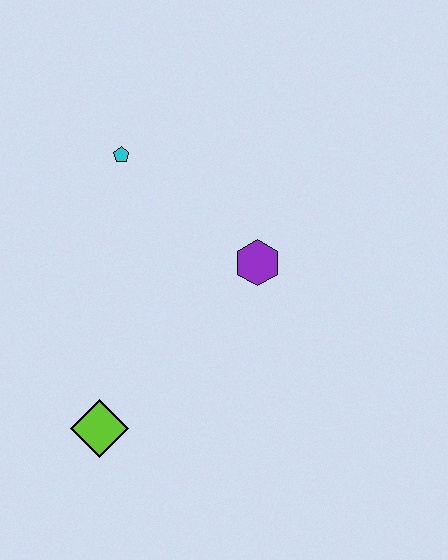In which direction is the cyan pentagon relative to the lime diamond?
The cyan pentagon is above the lime diamond.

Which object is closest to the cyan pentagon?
The purple hexagon is closest to the cyan pentagon.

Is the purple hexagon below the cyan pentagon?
Yes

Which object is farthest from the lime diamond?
The cyan pentagon is farthest from the lime diamond.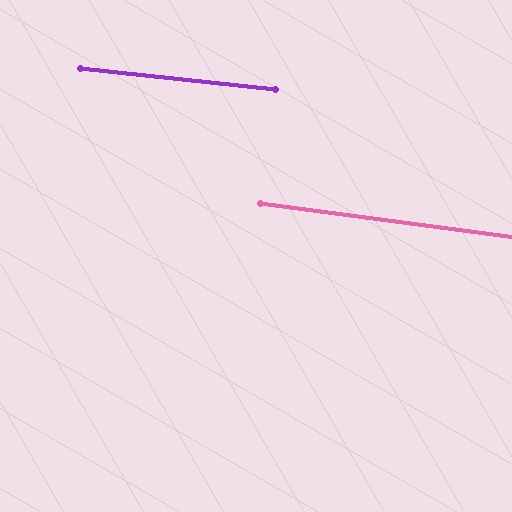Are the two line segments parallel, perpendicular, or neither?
Parallel — their directions differ by only 1.6°.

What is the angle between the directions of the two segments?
Approximately 2 degrees.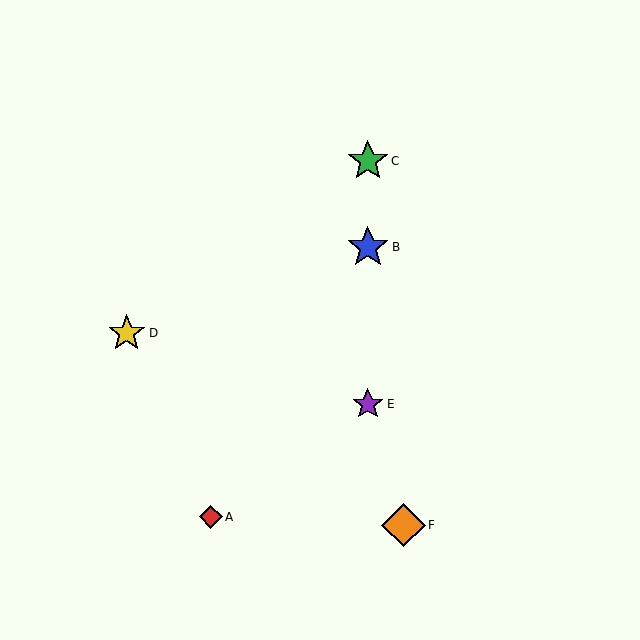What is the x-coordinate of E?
Object E is at x≈368.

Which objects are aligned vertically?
Objects B, C, E are aligned vertically.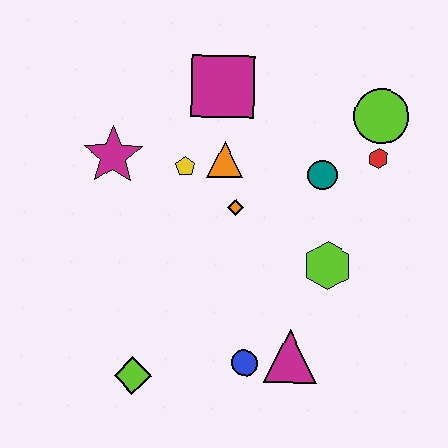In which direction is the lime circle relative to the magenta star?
The lime circle is to the right of the magenta star.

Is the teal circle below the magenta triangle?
No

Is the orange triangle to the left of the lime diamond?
No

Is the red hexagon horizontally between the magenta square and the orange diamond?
No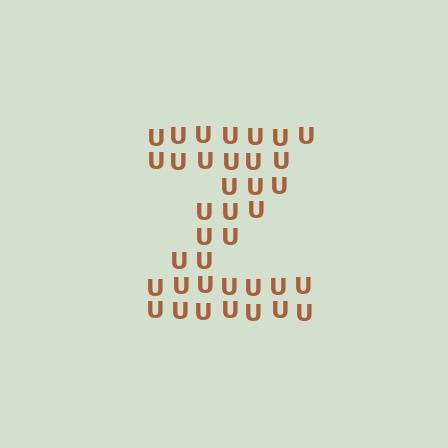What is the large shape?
The large shape is the letter Z.